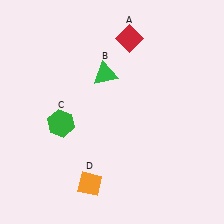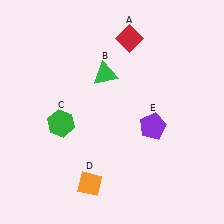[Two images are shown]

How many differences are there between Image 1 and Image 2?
There is 1 difference between the two images.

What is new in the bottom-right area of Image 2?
A purple pentagon (E) was added in the bottom-right area of Image 2.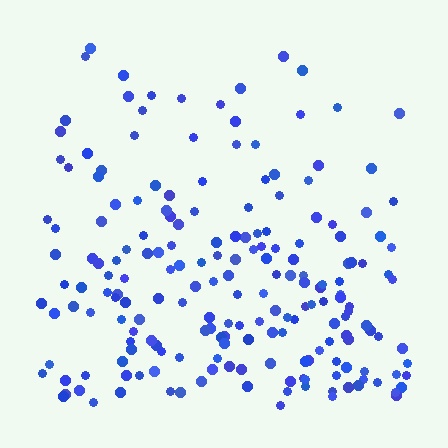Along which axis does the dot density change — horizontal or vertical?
Vertical.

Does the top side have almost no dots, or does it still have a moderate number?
Still a moderate number, just noticeably fewer than the bottom.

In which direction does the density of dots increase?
From top to bottom, with the bottom side densest.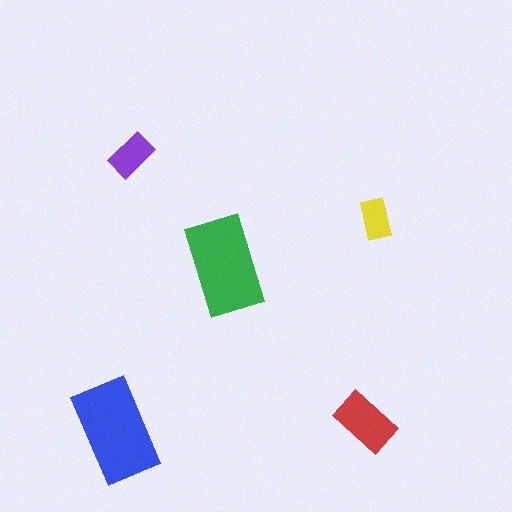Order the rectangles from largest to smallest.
the blue one, the green one, the red one, the purple one, the yellow one.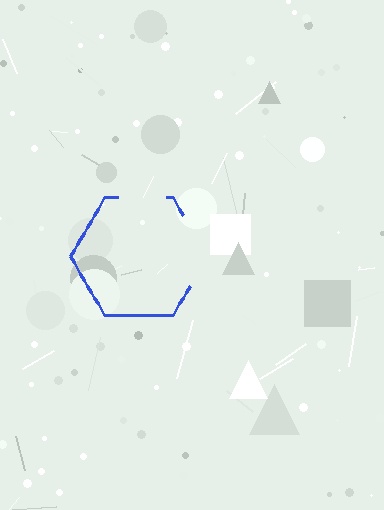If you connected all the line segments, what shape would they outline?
They would outline a hexagon.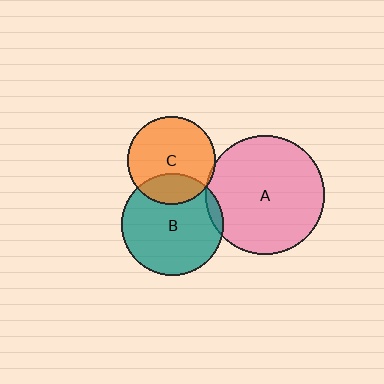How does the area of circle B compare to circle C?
Approximately 1.3 times.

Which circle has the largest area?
Circle A (pink).